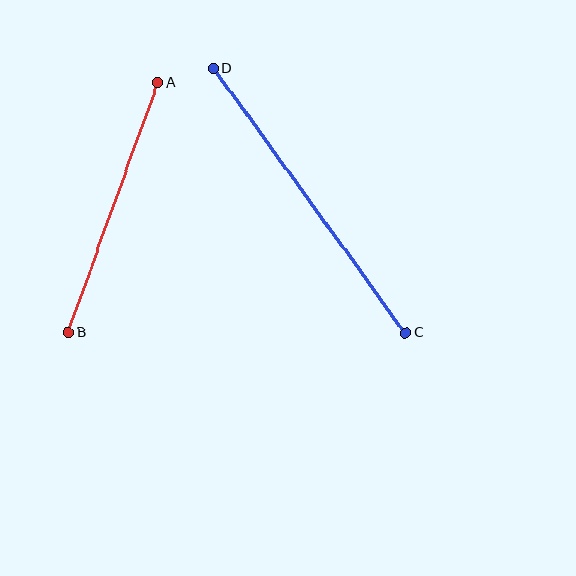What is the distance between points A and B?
The distance is approximately 265 pixels.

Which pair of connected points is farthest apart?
Points C and D are farthest apart.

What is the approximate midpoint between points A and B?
The midpoint is at approximately (113, 207) pixels.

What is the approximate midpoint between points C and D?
The midpoint is at approximately (309, 201) pixels.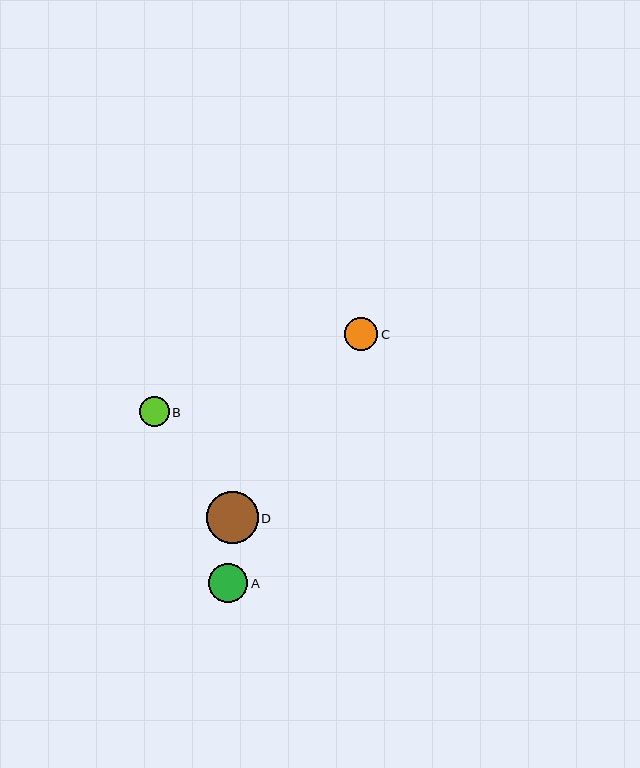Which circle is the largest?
Circle D is the largest with a size of approximately 51 pixels.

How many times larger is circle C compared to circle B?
Circle C is approximately 1.1 times the size of circle B.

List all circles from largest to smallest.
From largest to smallest: D, A, C, B.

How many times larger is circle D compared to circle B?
Circle D is approximately 1.7 times the size of circle B.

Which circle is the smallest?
Circle B is the smallest with a size of approximately 30 pixels.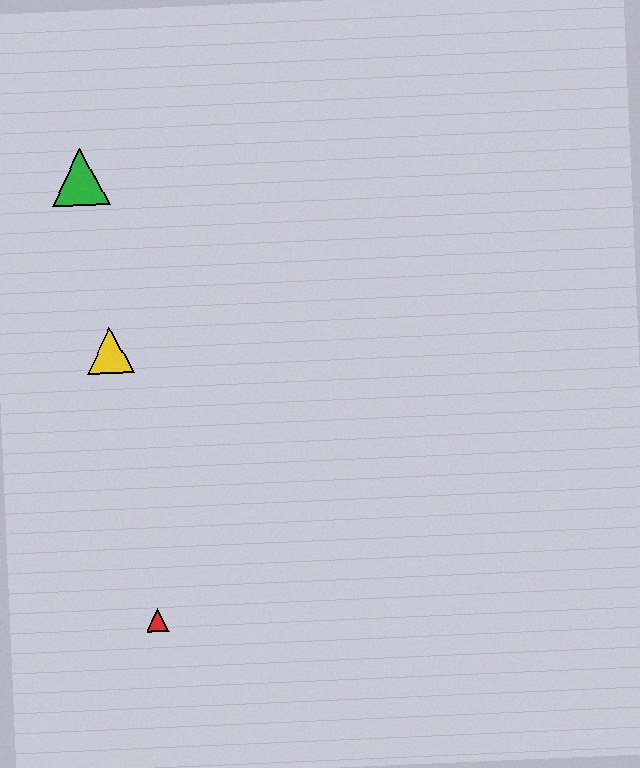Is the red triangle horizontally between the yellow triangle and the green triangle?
No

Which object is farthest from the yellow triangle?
The red triangle is farthest from the yellow triangle.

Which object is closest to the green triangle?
The yellow triangle is closest to the green triangle.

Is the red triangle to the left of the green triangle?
No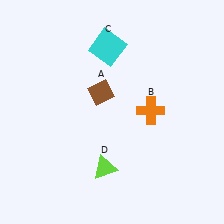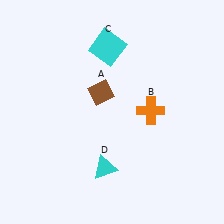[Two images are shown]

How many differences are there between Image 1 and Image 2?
There is 1 difference between the two images.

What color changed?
The triangle (D) changed from lime in Image 1 to cyan in Image 2.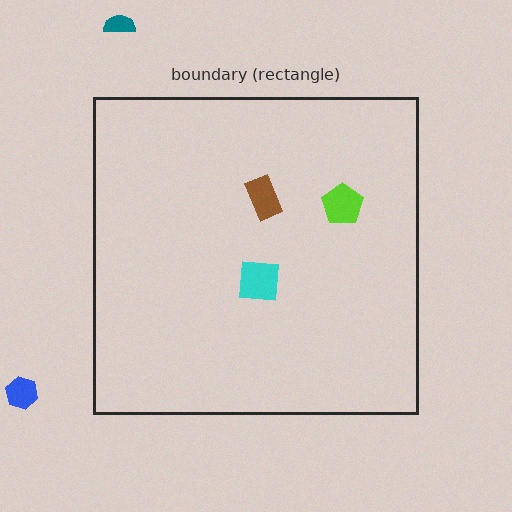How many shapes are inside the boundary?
3 inside, 2 outside.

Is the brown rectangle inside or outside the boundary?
Inside.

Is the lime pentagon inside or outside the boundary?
Inside.